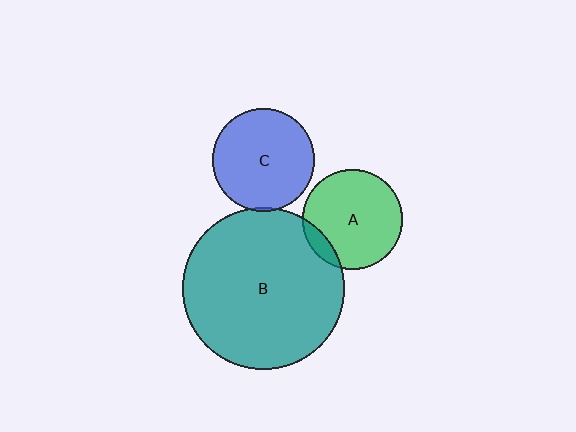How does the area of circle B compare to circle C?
Approximately 2.5 times.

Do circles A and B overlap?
Yes.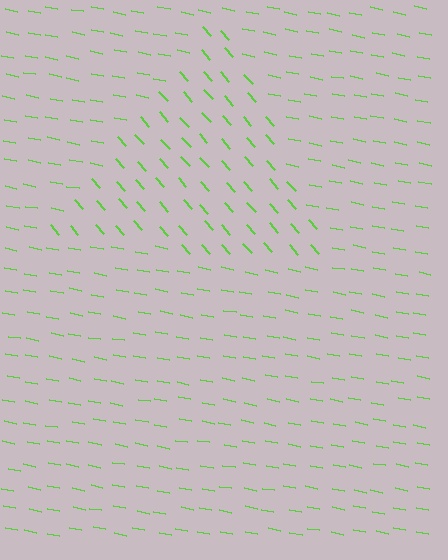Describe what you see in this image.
The image is filled with small lime line segments. A triangle region in the image has lines oriented differently from the surrounding lines, creating a visible texture boundary.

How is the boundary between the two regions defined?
The boundary is defined purely by a change in line orientation (approximately 38 degrees difference). All lines are the same color and thickness.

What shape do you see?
I see a triangle.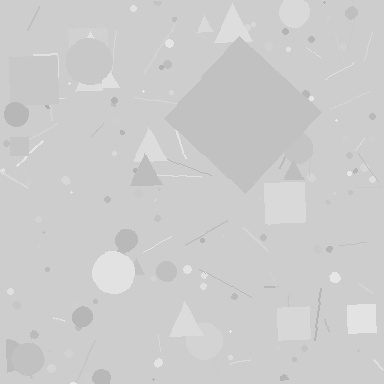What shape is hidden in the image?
A diamond is hidden in the image.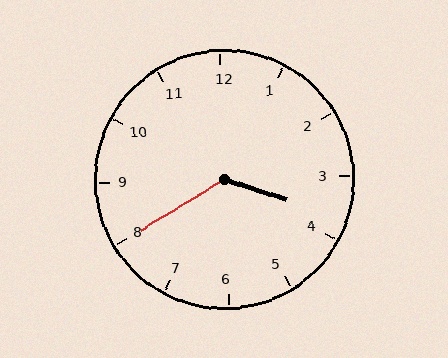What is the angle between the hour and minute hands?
Approximately 130 degrees.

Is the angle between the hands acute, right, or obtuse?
It is obtuse.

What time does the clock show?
3:40.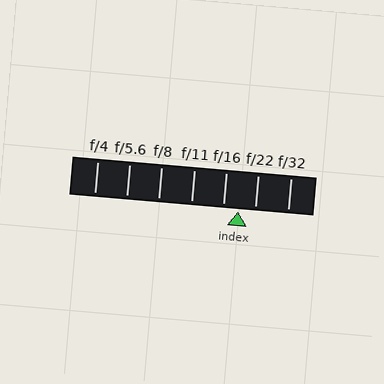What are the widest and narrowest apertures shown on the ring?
The widest aperture shown is f/4 and the narrowest is f/32.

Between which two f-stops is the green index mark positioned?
The index mark is between f/16 and f/22.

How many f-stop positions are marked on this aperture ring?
There are 7 f-stop positions marked.